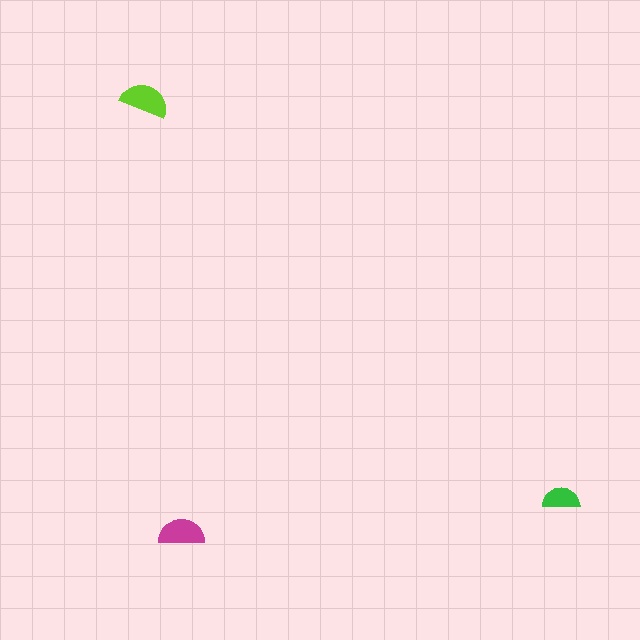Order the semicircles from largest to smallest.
the lime one, the magenta one, the green one.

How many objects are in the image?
There are 3 objects in the image.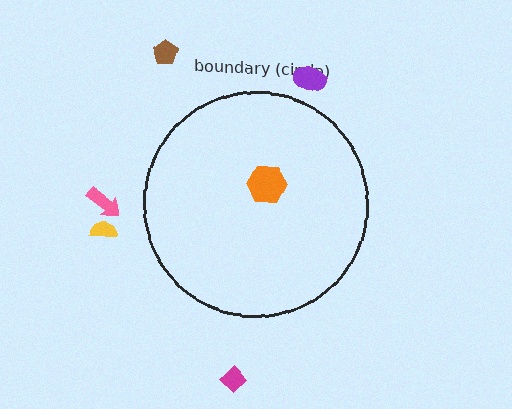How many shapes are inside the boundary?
1 inside, 5 outside.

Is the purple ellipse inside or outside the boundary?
Outside.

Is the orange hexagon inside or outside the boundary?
Inside.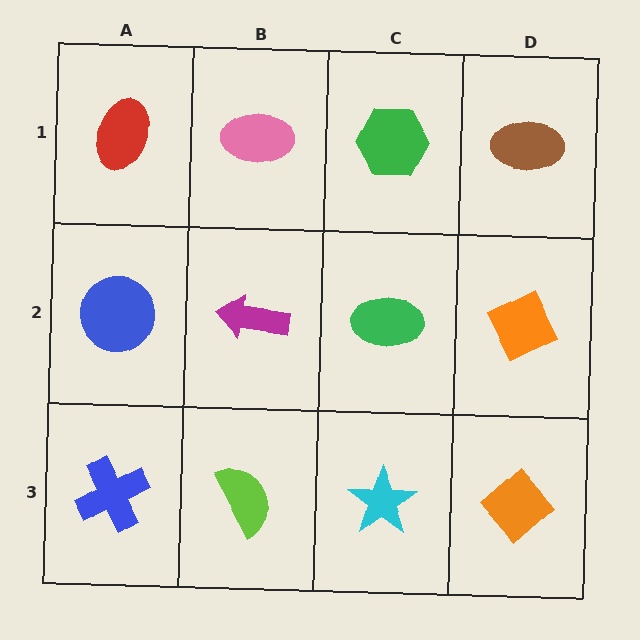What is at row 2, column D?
An orange diamond.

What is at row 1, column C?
A green hexagon.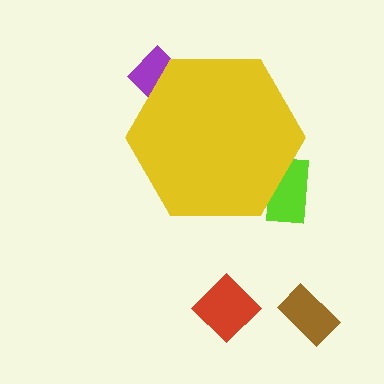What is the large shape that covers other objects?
A yellow hexagon.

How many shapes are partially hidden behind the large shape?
2 shapes are partially hidden.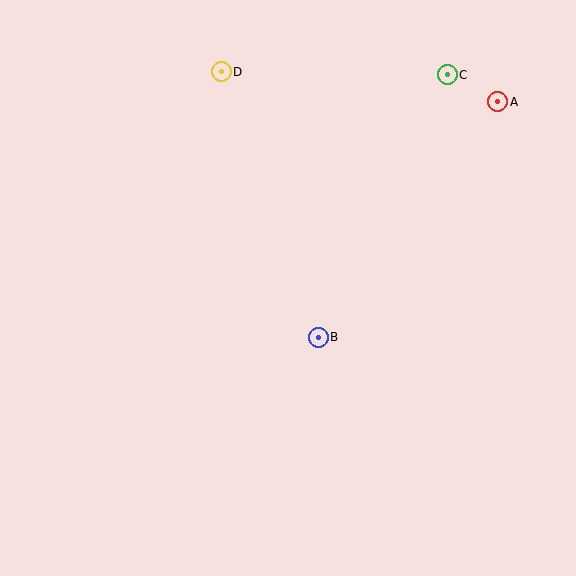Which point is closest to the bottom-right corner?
Point B is closest to the bottom-right corner.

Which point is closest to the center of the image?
Point B at (318, 337) is closest to the center.